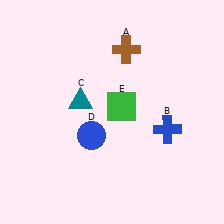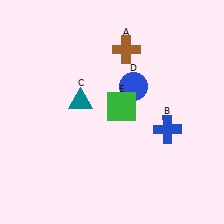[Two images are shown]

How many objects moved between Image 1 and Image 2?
1 object moved between the two images.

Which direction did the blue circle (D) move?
The blue circle (D) moved up.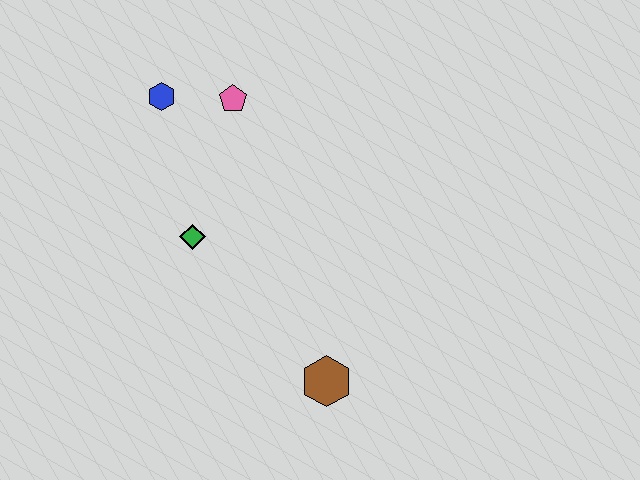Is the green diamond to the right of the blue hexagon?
Yes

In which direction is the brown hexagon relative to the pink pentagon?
The brown hexagon is below the pink pentagon.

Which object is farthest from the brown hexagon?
The blue hexagon is farthest from the brown hexagon.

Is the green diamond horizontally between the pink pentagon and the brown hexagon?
No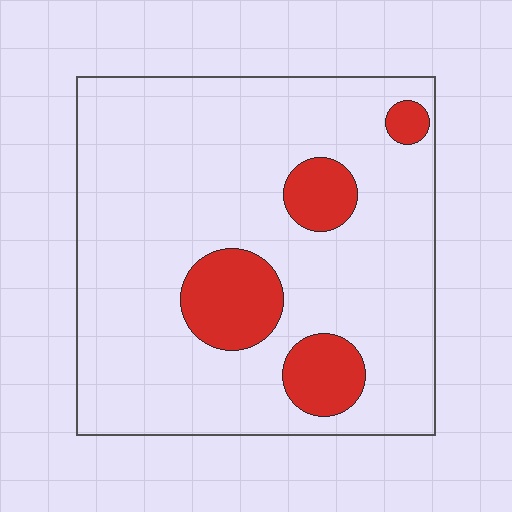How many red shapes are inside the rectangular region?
4.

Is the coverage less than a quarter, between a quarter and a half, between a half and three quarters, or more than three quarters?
Less than a quarter.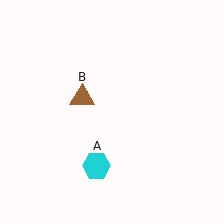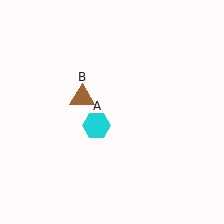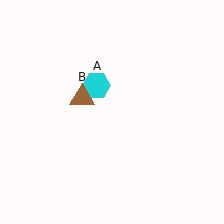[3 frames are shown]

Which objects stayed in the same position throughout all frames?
Brown triangle (object B) remained stationary.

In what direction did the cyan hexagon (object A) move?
The cyan hexagon (object A) moved up.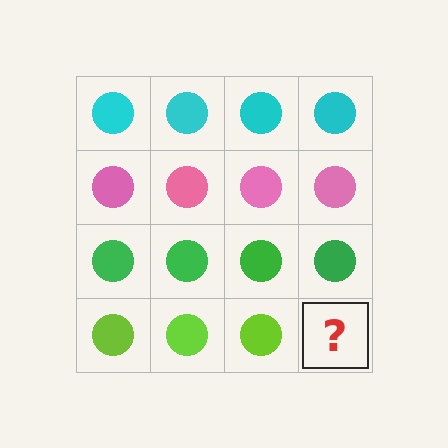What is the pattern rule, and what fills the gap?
The rule is that each row has a consistent color. The gap should be filled with a lime circle.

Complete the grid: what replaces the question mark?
The question mark should be replaced with a lime circle.